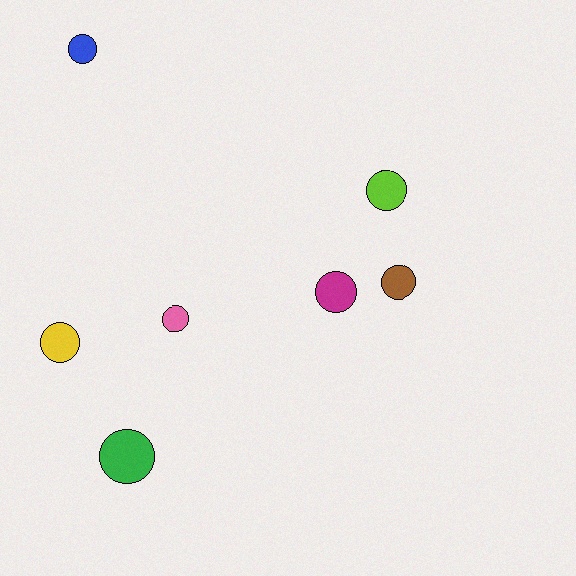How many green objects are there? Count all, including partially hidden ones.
There is 1 green object.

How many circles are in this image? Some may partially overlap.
There are 7 circles.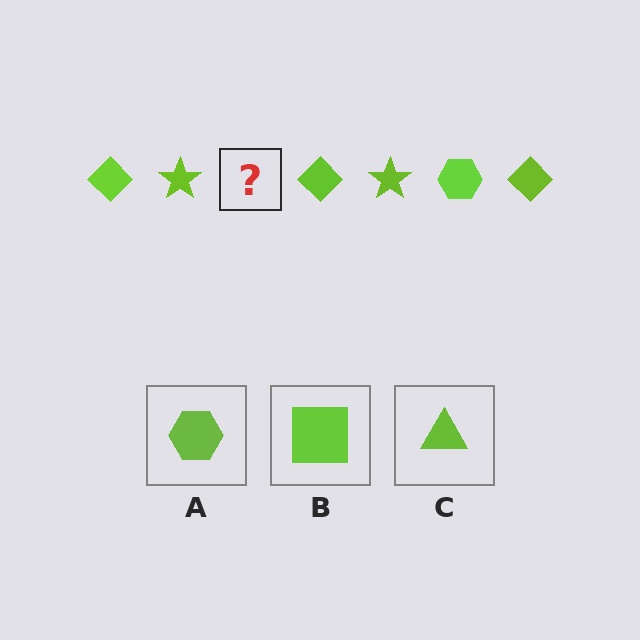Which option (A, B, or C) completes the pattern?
A.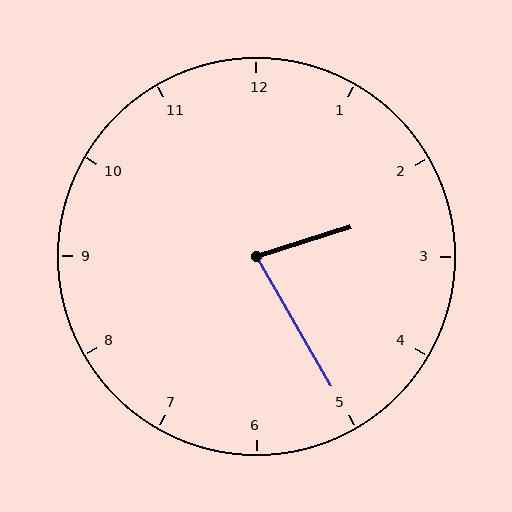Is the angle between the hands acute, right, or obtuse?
It is acute.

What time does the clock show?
2:25.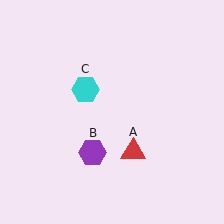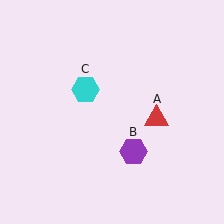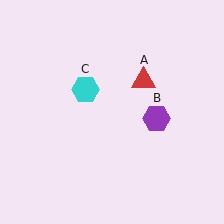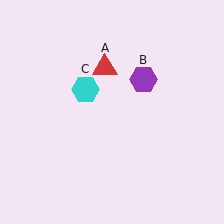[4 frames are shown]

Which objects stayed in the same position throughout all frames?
Cyan hexagon (object C) remained stationary.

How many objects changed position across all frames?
2 objects changed position: red triangle (object A), purple hexagon (object B).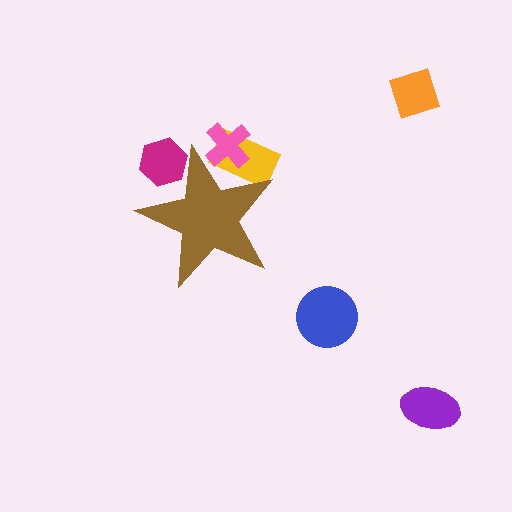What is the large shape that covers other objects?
A brown star.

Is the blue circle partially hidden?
No, the blue circle is fully visible.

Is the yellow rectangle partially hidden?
Yes, the yellow rectangle is partially hidden behind the brown star.